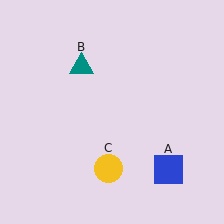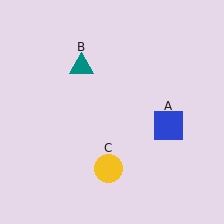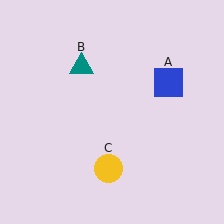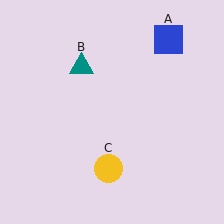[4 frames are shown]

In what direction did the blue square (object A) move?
The blue square (object A) moved up.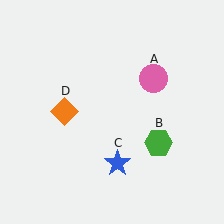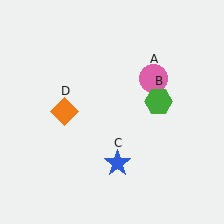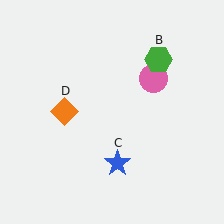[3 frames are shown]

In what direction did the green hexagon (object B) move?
The green hexagon (object B) moved up.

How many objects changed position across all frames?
1 object changed position: green hexagon (object B).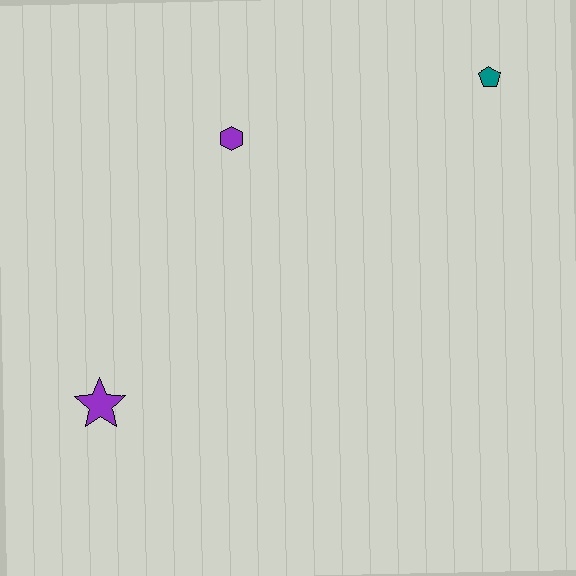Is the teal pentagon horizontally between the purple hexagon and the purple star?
No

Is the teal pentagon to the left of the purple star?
No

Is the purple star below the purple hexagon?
Yes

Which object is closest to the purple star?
The purple hexagon is closest to the purple star.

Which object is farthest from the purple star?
The teal pentagon is farthest from the purple star.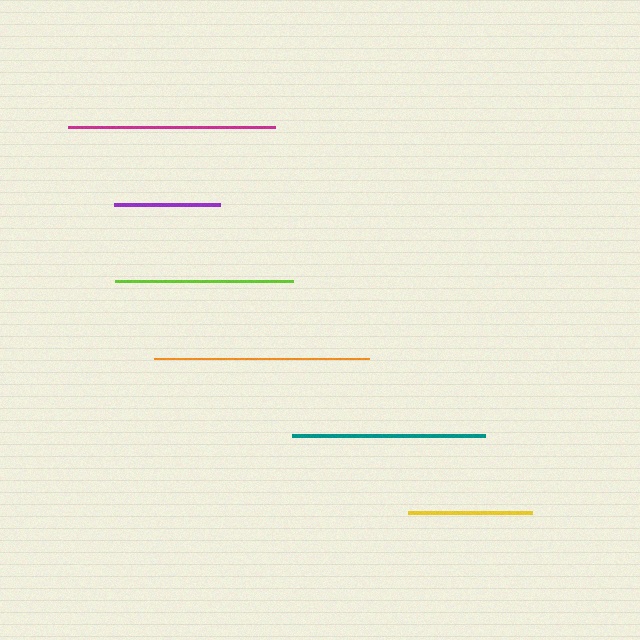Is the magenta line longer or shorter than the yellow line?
The magenta line is longer than the yellow line.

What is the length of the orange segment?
The orange segment is approximately 215 pixels long.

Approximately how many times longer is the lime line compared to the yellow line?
The lime line is approximately 1.4 times the length of the yellow line.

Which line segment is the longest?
The orange line is the longest at approximately 215 pixels.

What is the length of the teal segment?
The teal segment is approximately 193 pixels long.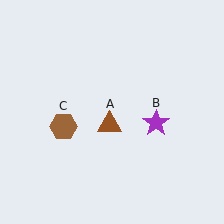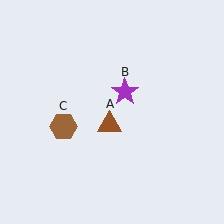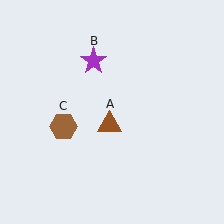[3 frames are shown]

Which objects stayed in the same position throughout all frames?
Brown triangle (object A) and brown hexagon (object C) remained stationary.